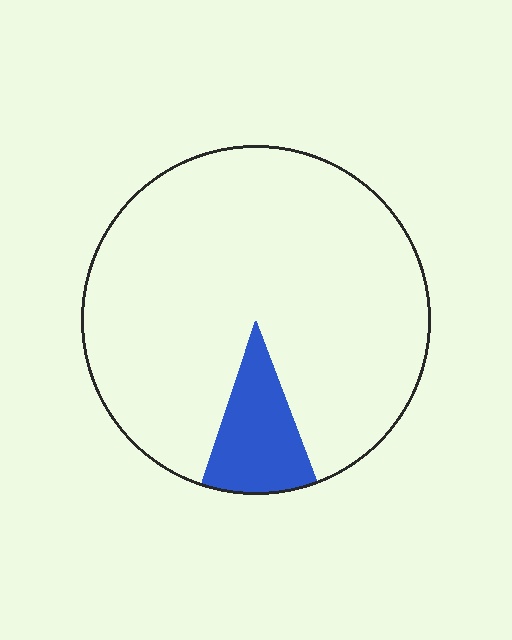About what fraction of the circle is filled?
About one tenth (1/10).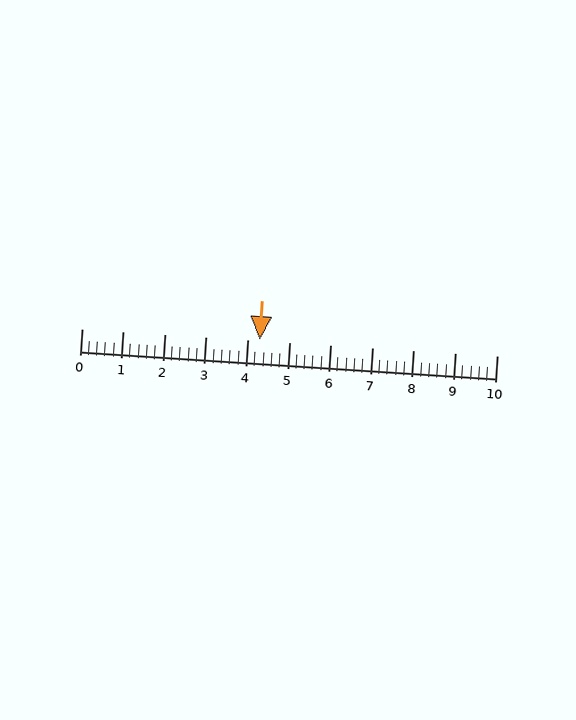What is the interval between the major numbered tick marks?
The major tick marks are spaced 1 units apart.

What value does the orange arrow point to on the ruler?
The orange arrow points to approximately 4.3.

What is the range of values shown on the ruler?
The ruler shows values from 0 to 10.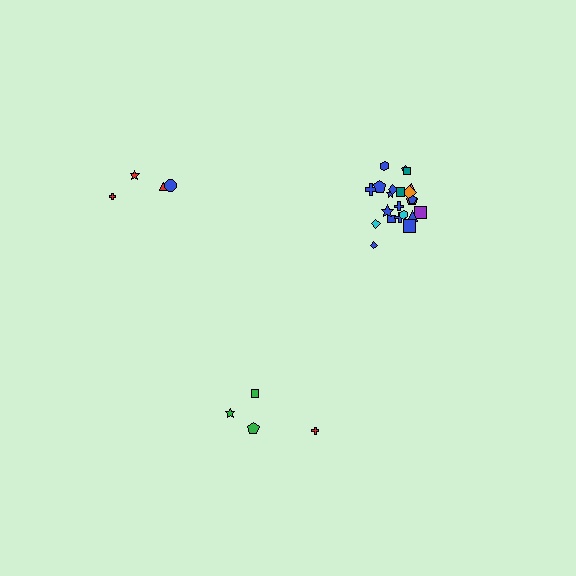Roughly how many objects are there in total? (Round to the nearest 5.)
Roughly 30 objects in total.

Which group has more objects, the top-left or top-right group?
The top-right group.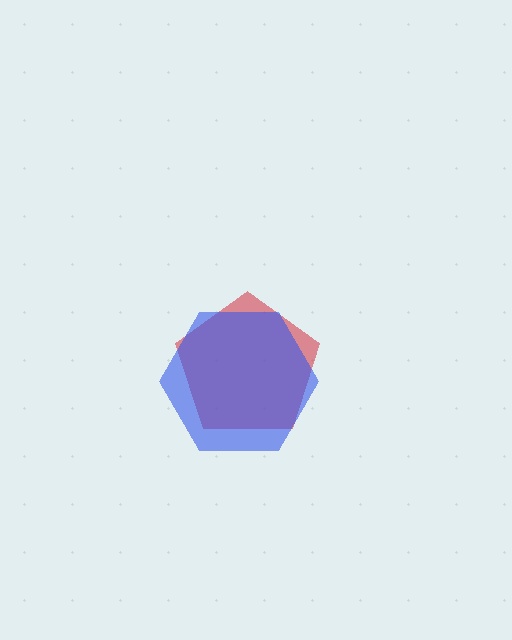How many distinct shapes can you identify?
There are 2 distinct shapes: a red pentagon, a blue hexagon.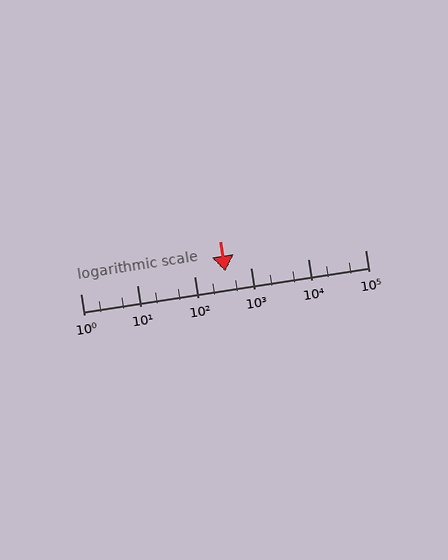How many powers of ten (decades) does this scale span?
The scale spans 5 decades, from 1 to 100000.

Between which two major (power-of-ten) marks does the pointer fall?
The pointer is between 100 and 1000.